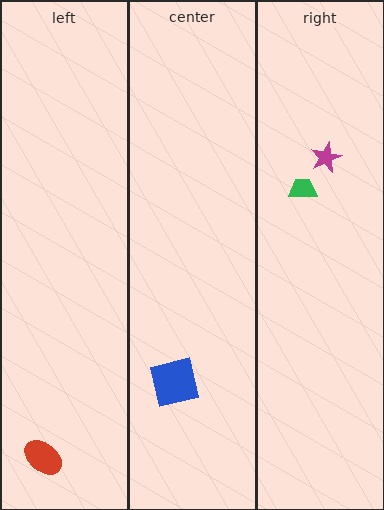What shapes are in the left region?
The red ellipse.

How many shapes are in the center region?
1.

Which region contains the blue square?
The center region.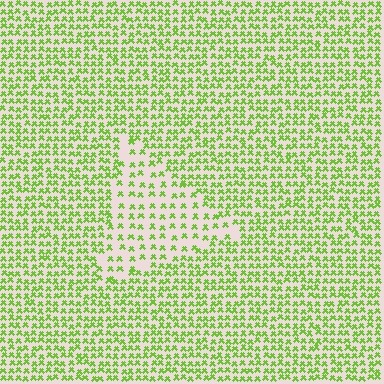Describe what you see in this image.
The image contains small lime elements arranged at two different densities. A triangle-shaped region is visible where the elements are less densely packed than the surrounding area.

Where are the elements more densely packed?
The elements are more densely packed outside the triangle boundary.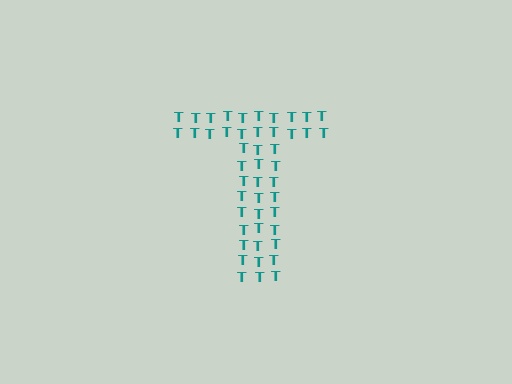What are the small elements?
The small elements are letter T's.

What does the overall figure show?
The overall figure shows the letter T.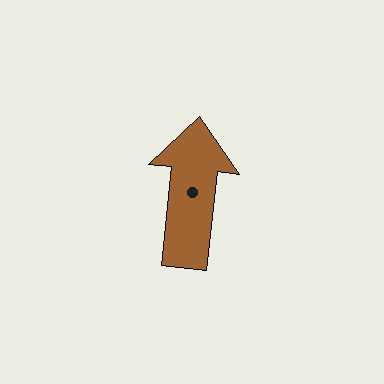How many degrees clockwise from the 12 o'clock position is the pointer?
Approximately 6 degrees.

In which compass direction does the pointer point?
North.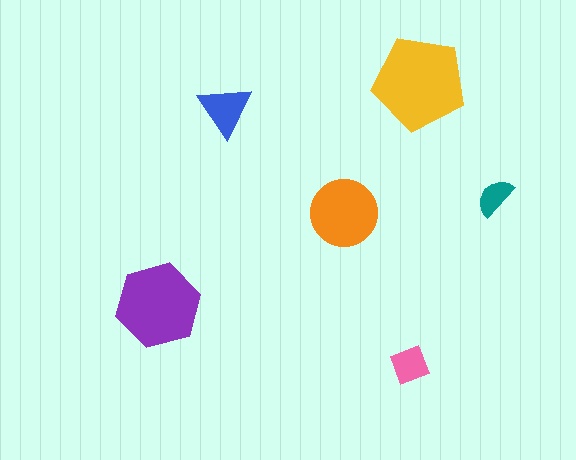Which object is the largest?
The yellow pentagon.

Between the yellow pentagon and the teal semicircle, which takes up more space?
The yellow pentagon.